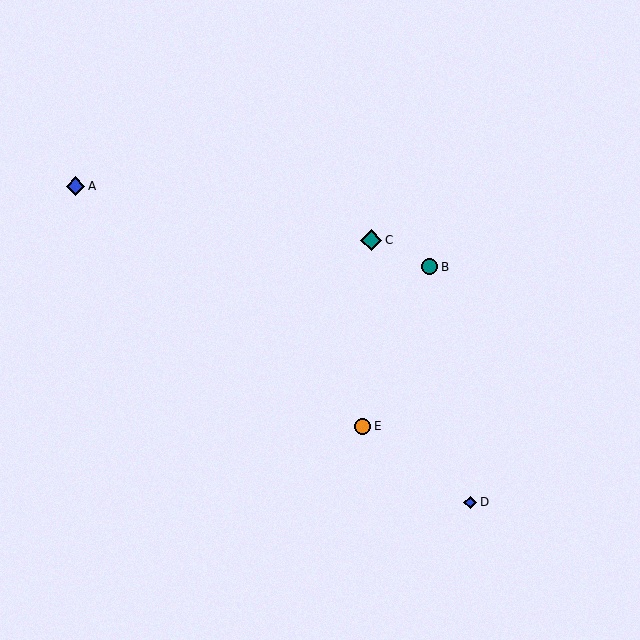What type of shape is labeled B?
Shape B is a teal circle.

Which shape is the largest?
The teal diamond (labeled C) is the largest.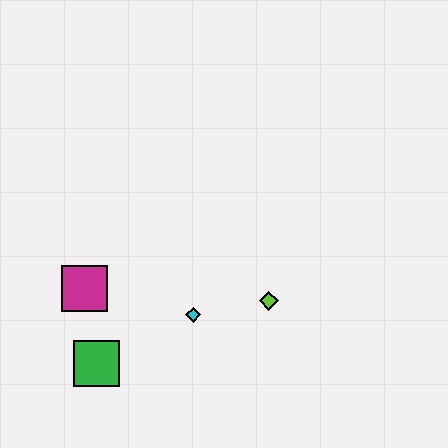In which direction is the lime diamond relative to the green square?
The lime diamond is to the right of the green square.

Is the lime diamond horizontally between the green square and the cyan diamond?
No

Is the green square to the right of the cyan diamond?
No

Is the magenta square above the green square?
Yes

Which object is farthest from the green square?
The lime diamond is farthest from the green square.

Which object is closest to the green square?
The magenta square is closest to the green square.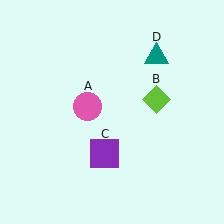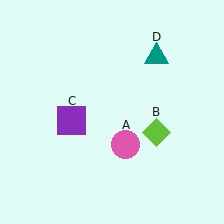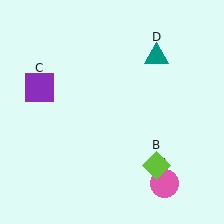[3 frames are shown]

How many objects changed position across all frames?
3 objects changed position: pink circle (object A), lime diamond (object B), purple square (object C).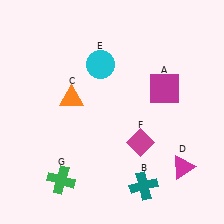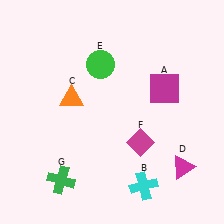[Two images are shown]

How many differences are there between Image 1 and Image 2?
There are 2 differences between the two images.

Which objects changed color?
B changed from teal to cyan. E changed from cyan to green.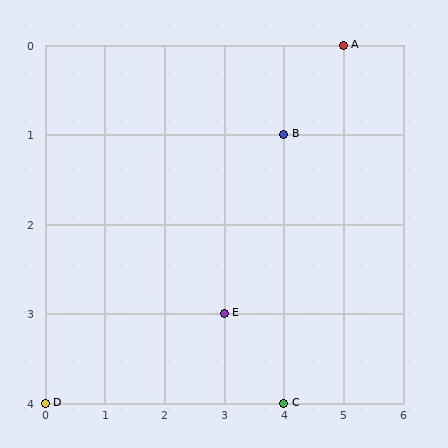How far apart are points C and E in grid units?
Points C and E are 1 column and 1 row apart (about 1.4 grid units diagonally).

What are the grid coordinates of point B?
Point B is at grid coordinates (4, 1).